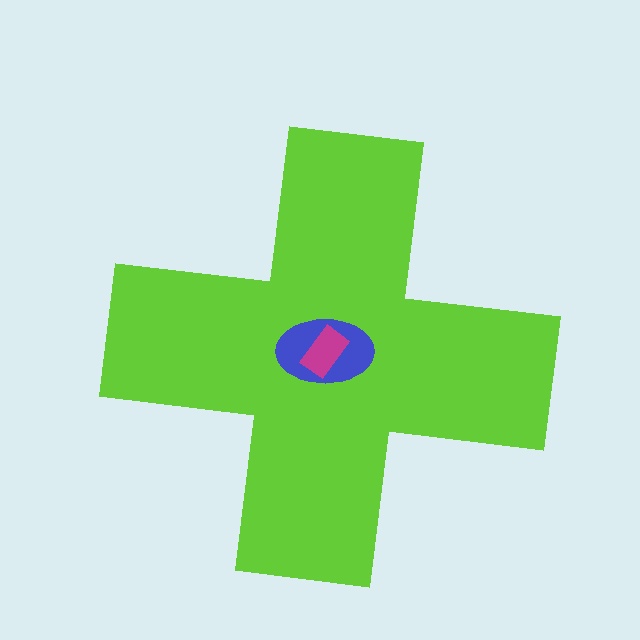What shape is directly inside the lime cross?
The blue ellipse.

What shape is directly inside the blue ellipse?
The magenta rectangle.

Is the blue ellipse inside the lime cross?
Yes.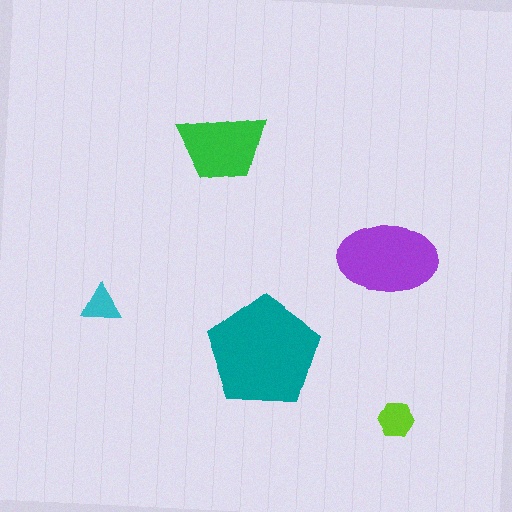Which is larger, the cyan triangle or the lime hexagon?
The lime hexagon.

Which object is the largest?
The teal pentagon.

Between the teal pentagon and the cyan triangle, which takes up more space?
The teal pentagon.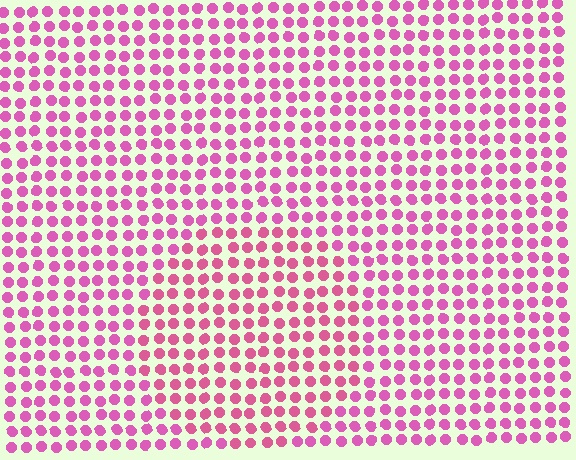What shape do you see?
I see a circle.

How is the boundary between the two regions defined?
The boundary is defined purely by a slight shift in hue (about 16 degrees). Spacing, size, and orientation are identical on both sides.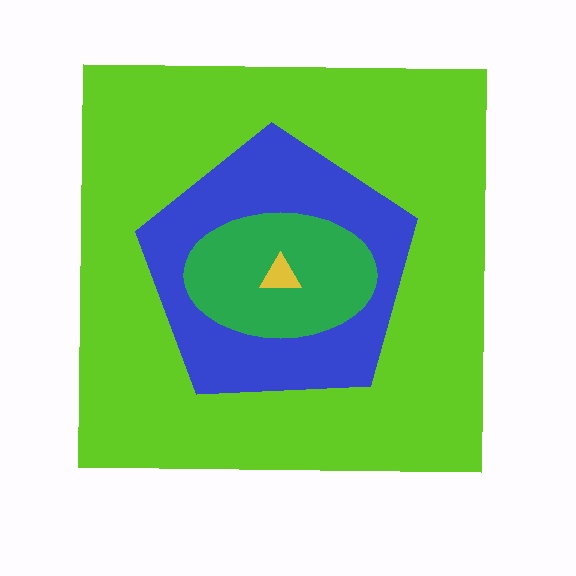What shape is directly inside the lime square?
The blue pentagon.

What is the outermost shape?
The lime square.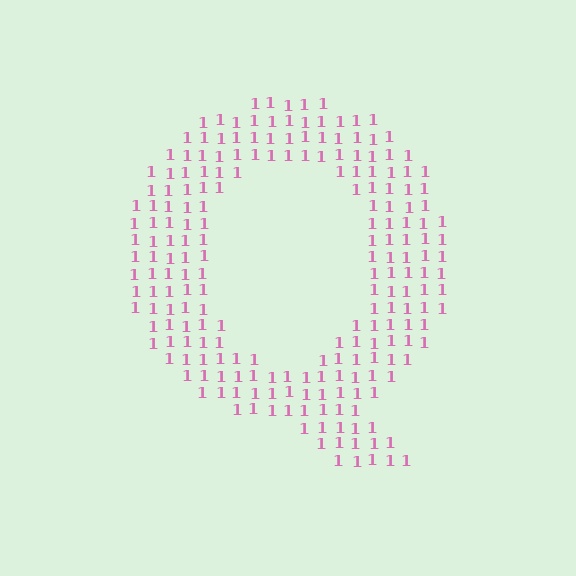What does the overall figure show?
The overall figure shows the letter Q.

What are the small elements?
The small elements are digit 1's.